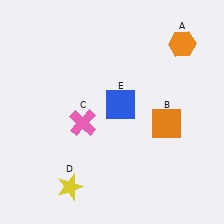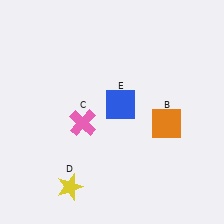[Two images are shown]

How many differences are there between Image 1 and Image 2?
There is 1 difference between the two images.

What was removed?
The orange hexagon (A) was removed in Image 2.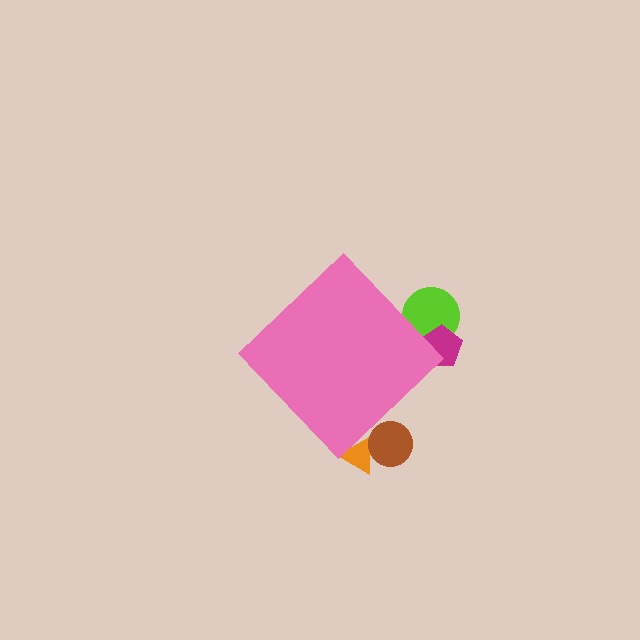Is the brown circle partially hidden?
Yes, the brown circle is partially hidden behind the pink diamond.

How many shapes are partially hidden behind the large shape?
4 shapes are partially hidden.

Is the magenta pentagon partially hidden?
Yes, the magenta pentagon is partially hidden behind the pink diamond.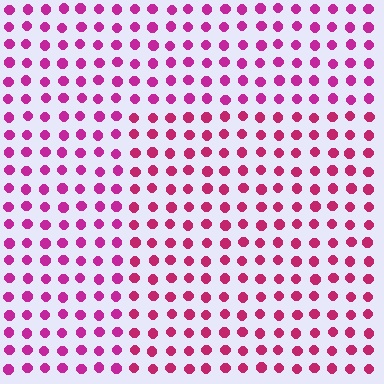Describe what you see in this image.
The image is filled with small magenta elements in a uniform arrangement. A rectangle-shaped region is visible where the elements are tinted to a slightly different hue, forming a subtle color boundary.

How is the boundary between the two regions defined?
The boundary is defined purely by a slight shift in hue (about 19 degrees). Spacing, size, and orientation are identical on both sides.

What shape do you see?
I see a rectangle.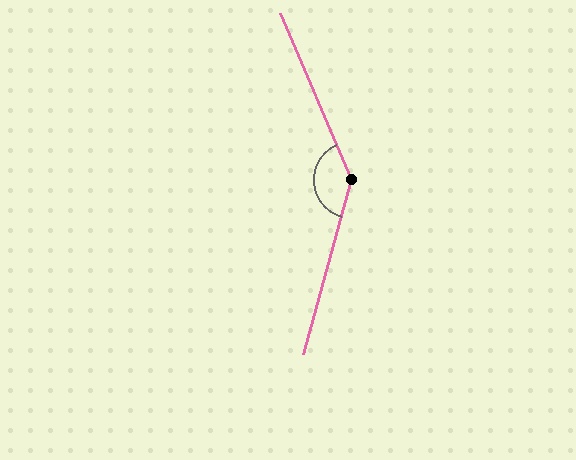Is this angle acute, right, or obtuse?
It is obtuse.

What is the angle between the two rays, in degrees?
Approximately 142 degrees.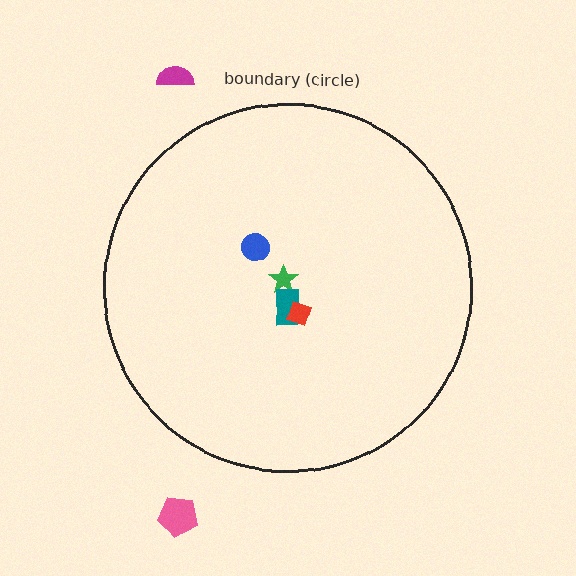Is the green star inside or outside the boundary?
Inside.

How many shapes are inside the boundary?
4 inside, 2 outside.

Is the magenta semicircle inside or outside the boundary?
Outside.